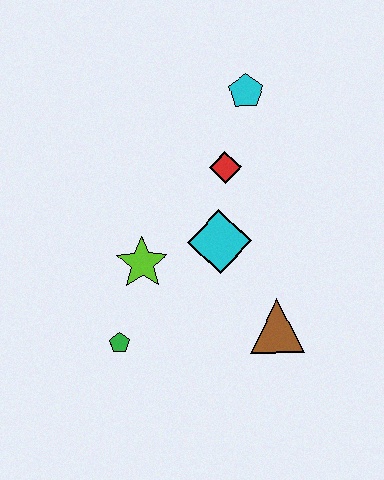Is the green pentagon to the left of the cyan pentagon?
Yes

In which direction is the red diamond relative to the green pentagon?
The red diamond is above the green pentagon.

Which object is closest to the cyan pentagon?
The red diamond is closest to the cyan pentagon.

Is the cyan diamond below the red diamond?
Yes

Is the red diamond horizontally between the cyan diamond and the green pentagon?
No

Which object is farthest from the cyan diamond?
The cyan pentagon is farthest from the cyan diamond.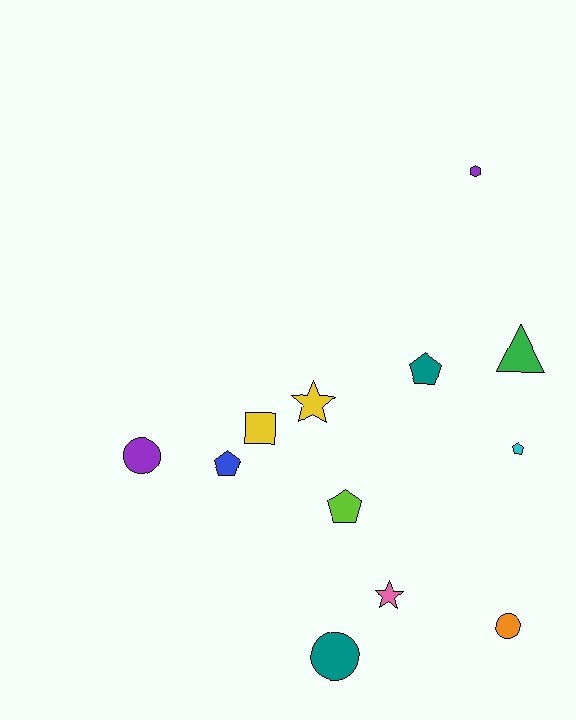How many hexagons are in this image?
There is 1 hexagon.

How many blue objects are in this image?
There is 1 blue object.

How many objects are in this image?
There are 12 objects.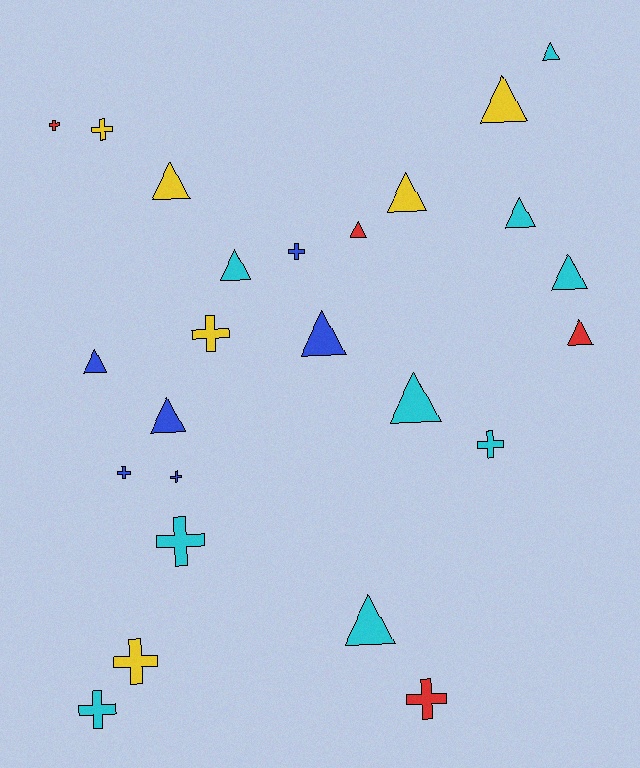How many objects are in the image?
There are 25 objects.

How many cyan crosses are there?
There are 3 cyan crosses.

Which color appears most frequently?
Cyan, with 9 objects.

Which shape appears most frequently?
Triangle, with 14 objects.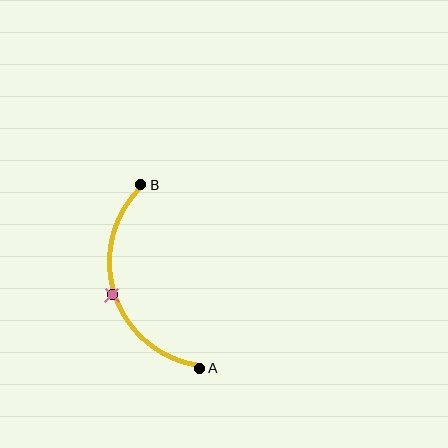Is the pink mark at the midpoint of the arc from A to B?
Yes. The pink mark lies on the arc at equal arc-length from both A and B — it is the arc midpoint.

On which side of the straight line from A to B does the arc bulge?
The arc bulges to the left of the straight line connecting A and B.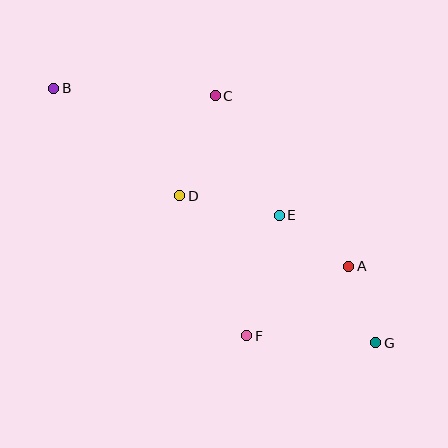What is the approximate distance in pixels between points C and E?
The distance between C and E is approximately 135 pixels.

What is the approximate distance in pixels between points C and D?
The distance between C and D is approximately 106 pixels.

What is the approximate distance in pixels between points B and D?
The distance between B and D is approximately 166 pixels.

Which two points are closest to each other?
Points A and G are closest to each other.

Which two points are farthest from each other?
Points B and G are farthest from each other.